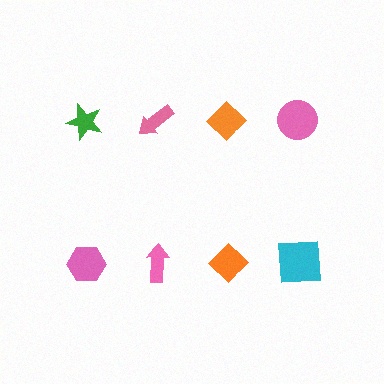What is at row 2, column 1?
A pink hexagon.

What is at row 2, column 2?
A pink arrow.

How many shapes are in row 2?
4 shapes.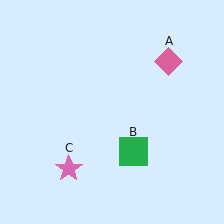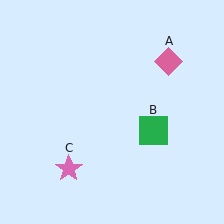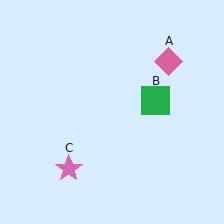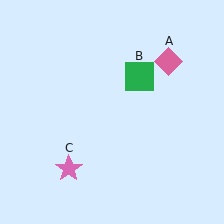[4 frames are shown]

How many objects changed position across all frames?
1 object changed position: green square (object B).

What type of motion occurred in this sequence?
The green square (object B) rotated counterclockwise around the center of the scene.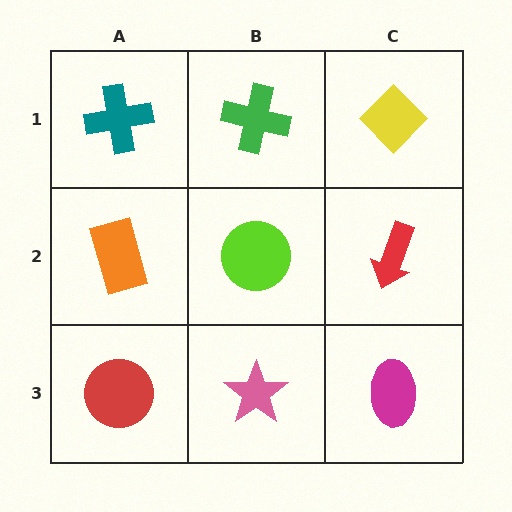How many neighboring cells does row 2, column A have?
3.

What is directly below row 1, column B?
A lime circle.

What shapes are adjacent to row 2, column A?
A teal cross (row 1, column A), a red circle (row 3, column A), a lime circle (row 2, column B).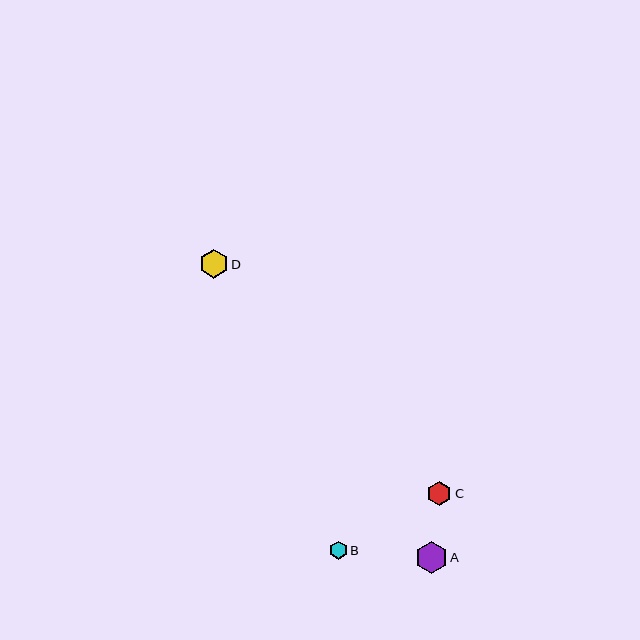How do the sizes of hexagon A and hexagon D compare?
Hexagon A and hexagon D are approximately the same size.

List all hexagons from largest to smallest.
From largest to smallest: A, D, C, B.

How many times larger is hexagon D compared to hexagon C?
Hexagon D is approximately 1.2 times the size of hexagon C.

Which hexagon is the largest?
Hexagon A is the largest with a size of approximately 31 pixels.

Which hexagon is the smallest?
Hexagon B is the smallest with a size of approximately 18 pixels.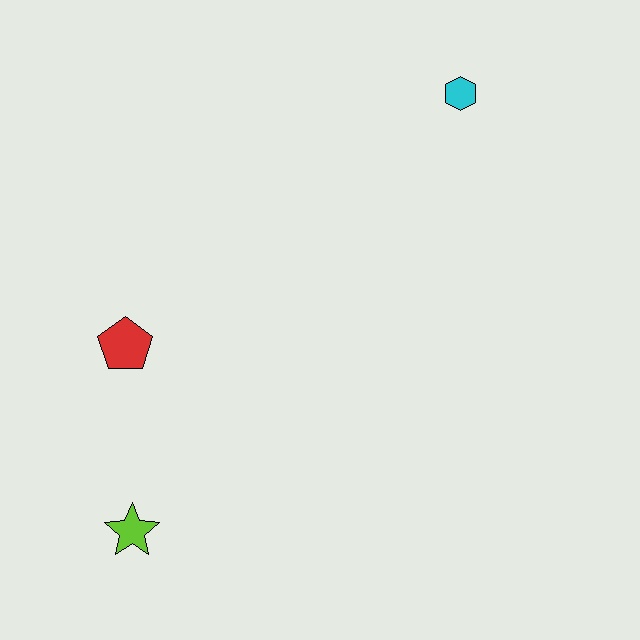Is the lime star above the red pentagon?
No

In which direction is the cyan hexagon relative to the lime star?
The cyan hexagon is above the lime star.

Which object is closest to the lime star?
The red pentagon is closest to the lime star.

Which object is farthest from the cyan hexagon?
The lime star is farthest from the cyan hexagon.